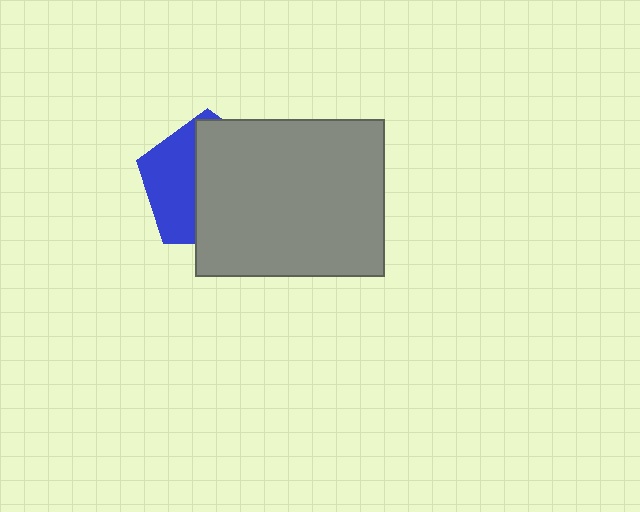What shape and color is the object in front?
The object in front is a gray rectangle.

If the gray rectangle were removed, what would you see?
You would see the complete blue pentagon.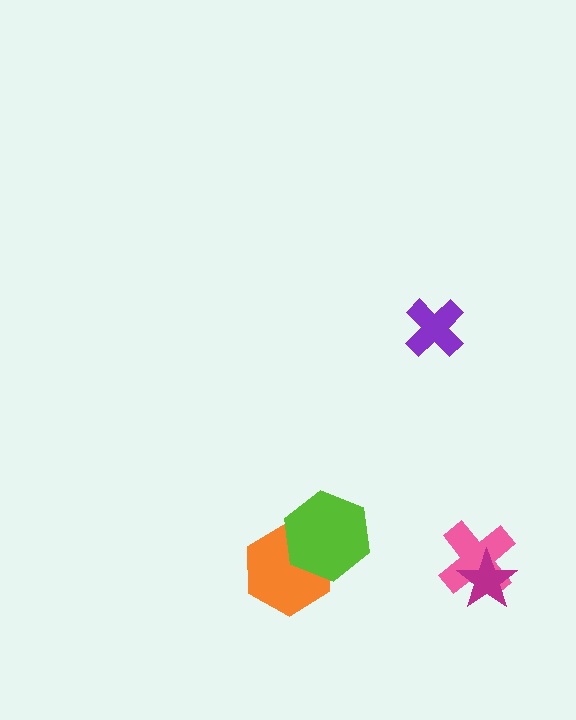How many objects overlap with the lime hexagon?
1 object overlaps with the lime hexagon.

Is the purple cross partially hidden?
No, no other shape covers it.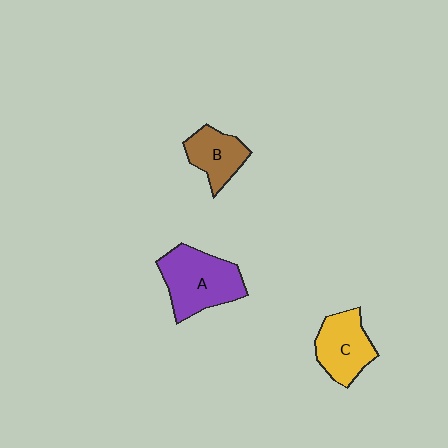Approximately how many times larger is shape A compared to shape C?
Approximately 1.3 times.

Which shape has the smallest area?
Shape B (brown).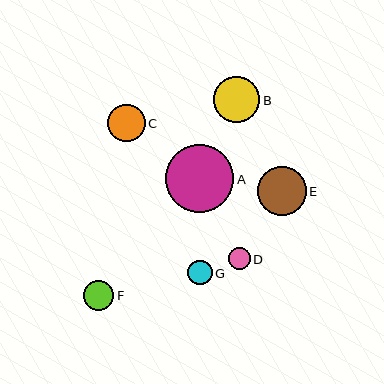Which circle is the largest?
Circle A is the largest with a size of approximately 68 pixels.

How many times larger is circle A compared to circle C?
Circle A is approximately 1.8 times the size of circle C.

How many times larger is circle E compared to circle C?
Circle E is approximately 1.3 times the size of circle C.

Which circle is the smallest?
Circle D is the smallest with a size of approximately 21 pixels.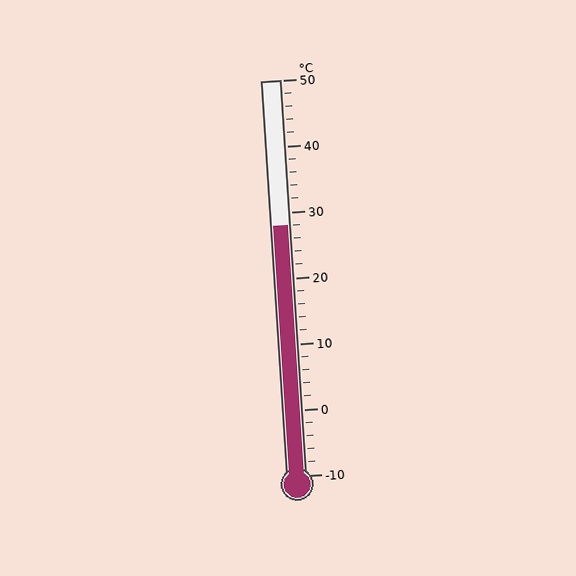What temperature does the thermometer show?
The thermometer shows approximately 28°C.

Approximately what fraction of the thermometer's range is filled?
The thermometer is filled to approximately 65% of its range.